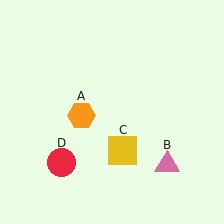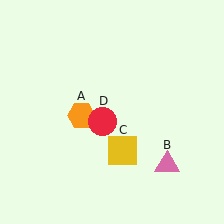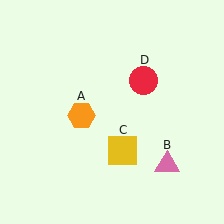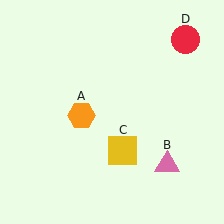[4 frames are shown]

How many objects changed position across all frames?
1 object changed position: red circle (object D).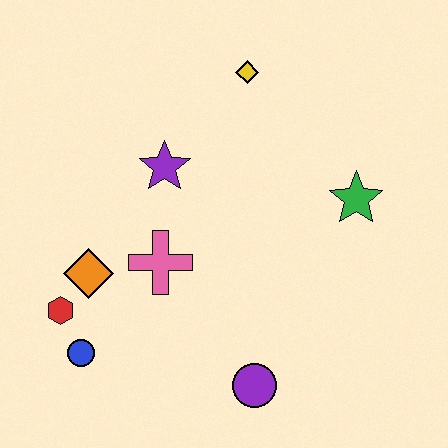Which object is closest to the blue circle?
The red hexagon is closest to the blue circle.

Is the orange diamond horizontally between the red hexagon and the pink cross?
Yes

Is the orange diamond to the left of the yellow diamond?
Yes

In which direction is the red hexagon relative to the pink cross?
The red hexagon is to the left of the pink cross.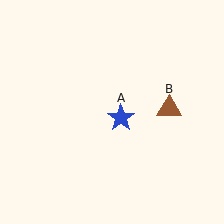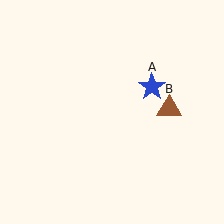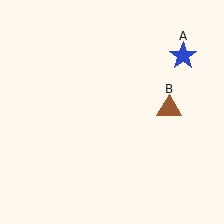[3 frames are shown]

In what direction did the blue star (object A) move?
The blue star (object A) moved up and to the right.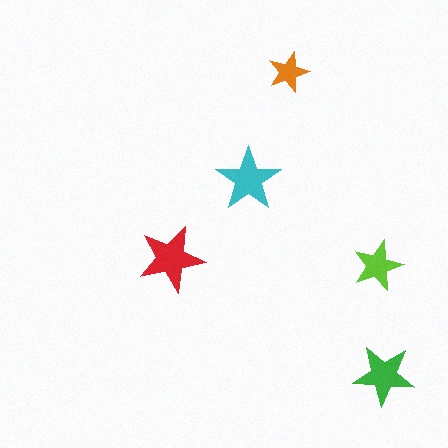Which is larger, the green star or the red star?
The red one.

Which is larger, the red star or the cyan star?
The red one.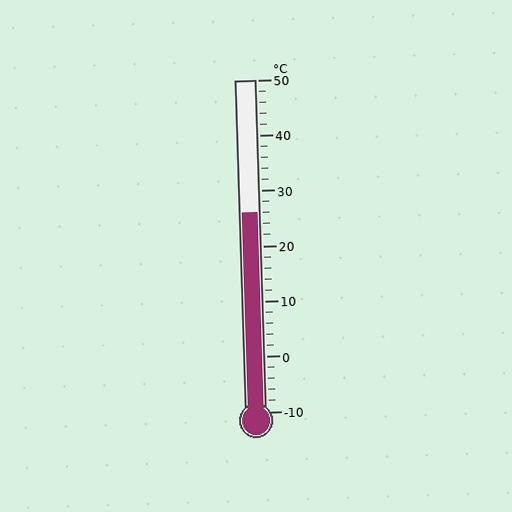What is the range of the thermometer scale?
The thermometer scale ranges from -10°C to 50°C.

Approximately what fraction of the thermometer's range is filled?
The thermometer is filled to approximately 60% of its range.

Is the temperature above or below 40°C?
The temperature is below 40°C.